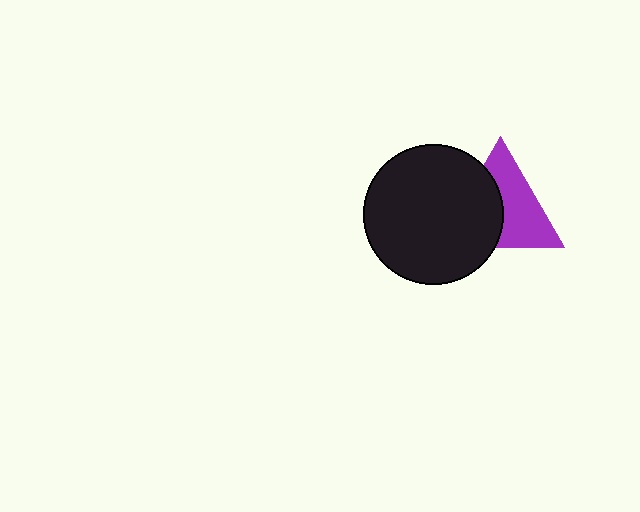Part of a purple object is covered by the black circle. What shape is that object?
It is a triangle.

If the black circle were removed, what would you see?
You would see the complete purple triangle.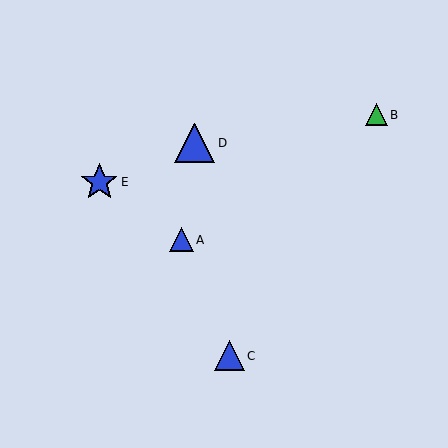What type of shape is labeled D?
Shape D is a blue triangle.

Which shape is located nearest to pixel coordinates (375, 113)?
The green triangle (labeled B) at (376, 115) is nearest to that location.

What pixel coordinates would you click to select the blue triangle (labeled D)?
Click at (195, 143) to select the blue triangle D.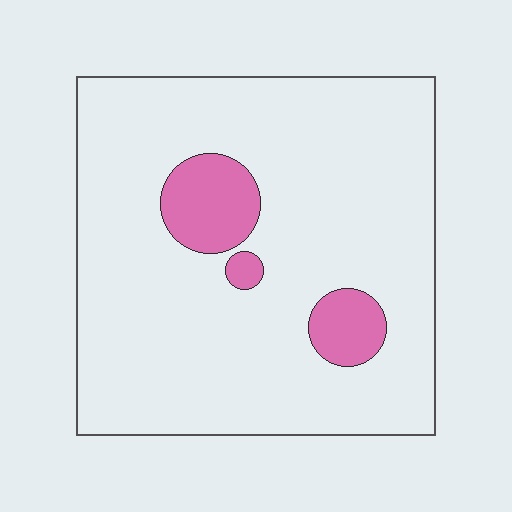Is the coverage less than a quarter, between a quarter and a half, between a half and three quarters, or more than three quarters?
Less than a quarter.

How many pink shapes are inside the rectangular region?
3.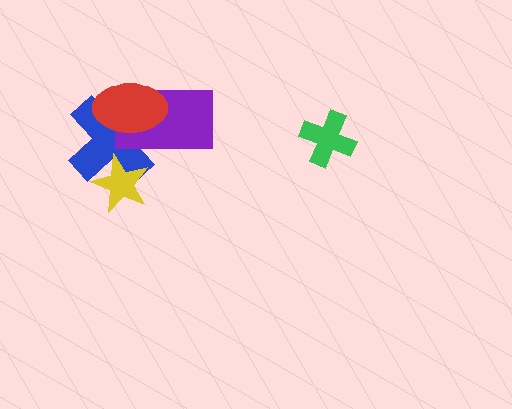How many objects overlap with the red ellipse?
2 objects overlap with the red ellipse.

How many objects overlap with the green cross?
0 objects overlap with the green cross.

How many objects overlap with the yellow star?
1 object overlaps with the yellow star.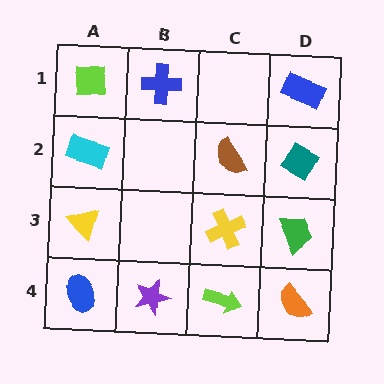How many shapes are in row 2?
3 shapes.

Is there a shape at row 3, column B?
No, that cell is empty.